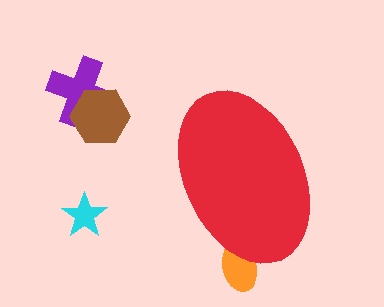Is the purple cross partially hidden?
No, the purple cross is fully visible.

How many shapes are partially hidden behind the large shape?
1 shape is partially hidden.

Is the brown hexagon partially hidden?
No, the brown hexagon is fully visible.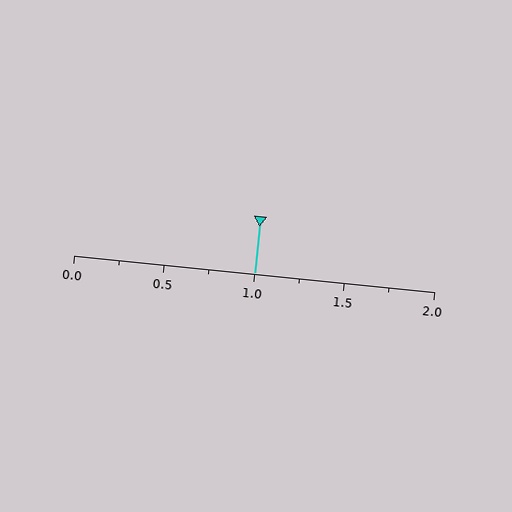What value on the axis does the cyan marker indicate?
The marker indicates approximately 1.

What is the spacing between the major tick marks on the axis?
The major ticks are spaced 0.5 apart.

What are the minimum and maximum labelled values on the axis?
The axis runs from 0.0 to 2.0.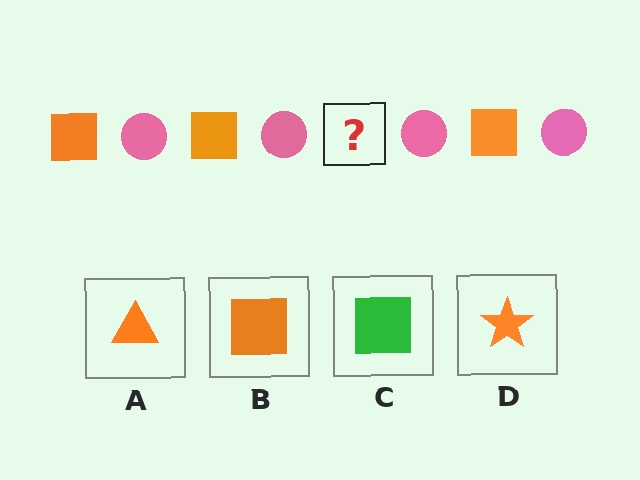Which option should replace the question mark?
Option B.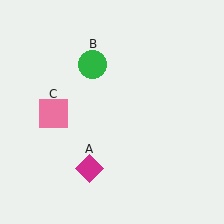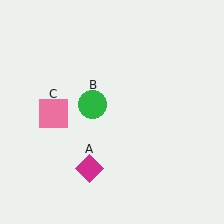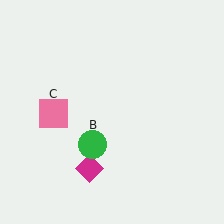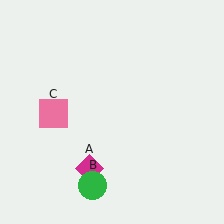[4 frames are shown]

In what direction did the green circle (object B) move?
The green circle (object B) moved down.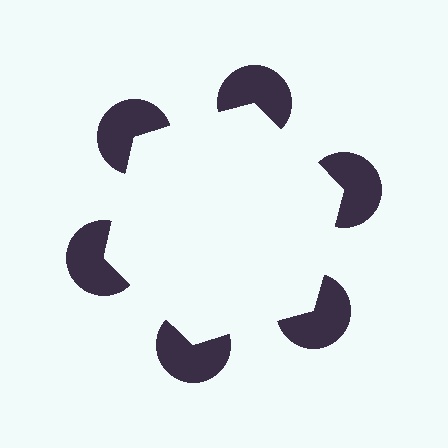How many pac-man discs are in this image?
There are 6 — one at each vertex of the illusory hexagon.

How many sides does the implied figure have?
6 sides.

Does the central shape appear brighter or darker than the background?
It typically appears slightly brighter than the background, even though no actual brightness change is drawn.